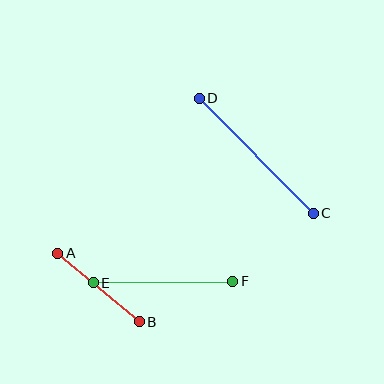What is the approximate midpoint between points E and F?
The midpoint is at approximately (163, 282) pixels.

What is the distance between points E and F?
The distance is approximately 140 pixels.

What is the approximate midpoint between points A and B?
The midpoint is at approximately (98, 287) pixels.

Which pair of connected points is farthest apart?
Points C and D are farthest apart.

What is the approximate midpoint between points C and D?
The midpoint is at approximately (256, 156) pixels.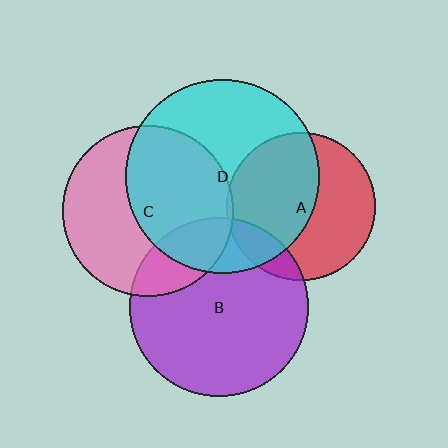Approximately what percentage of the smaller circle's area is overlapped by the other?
Approximately 20%.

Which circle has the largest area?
Circle D (cyan).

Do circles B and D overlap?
Yes.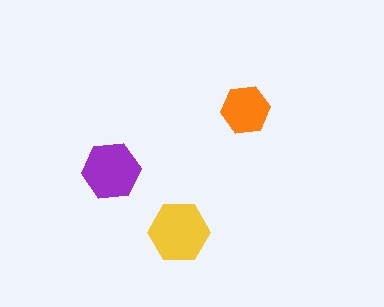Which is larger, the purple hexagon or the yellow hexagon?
The yellow one.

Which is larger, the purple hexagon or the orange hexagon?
The purple one.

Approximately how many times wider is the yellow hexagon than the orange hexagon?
About 1.5 times wider.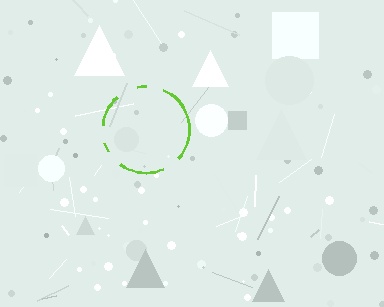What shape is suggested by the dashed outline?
The dashed outline suggests a circle.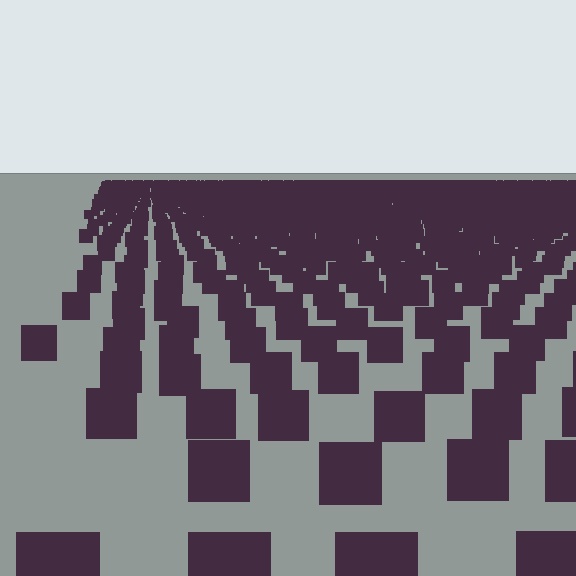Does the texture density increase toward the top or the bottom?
Density increases toward the top.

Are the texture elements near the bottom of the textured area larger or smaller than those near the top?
Larger. Near the bottom, elements are closer to the viewer and appear at a bigger on-screen size.